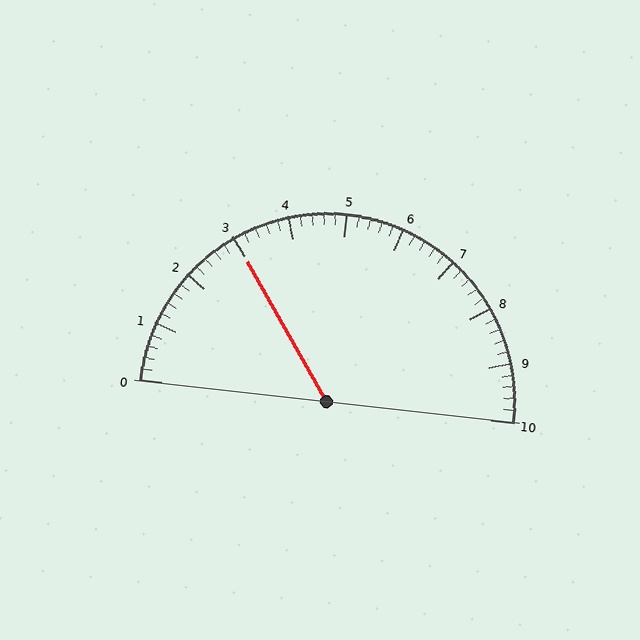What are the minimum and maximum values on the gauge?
The gauge ranges from 0 to 10.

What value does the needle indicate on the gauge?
The needle indicates approximately 3.0.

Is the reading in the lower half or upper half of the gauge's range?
The reading is in the lower half of the range (0 to 10).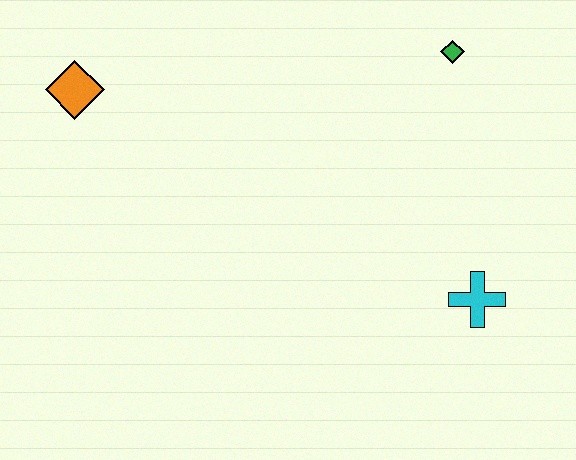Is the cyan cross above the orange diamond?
No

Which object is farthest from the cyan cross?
The orange diamond is farthest from the cyan cross.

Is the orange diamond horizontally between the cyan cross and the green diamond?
No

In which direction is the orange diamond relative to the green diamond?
The orange diamond is to the left of the green diamond.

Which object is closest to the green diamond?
The cyan cross is closest to the green diamond.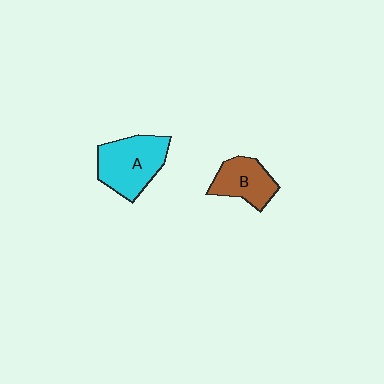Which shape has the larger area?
Shape A (cyan).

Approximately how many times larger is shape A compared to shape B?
Approximately 1.4 times.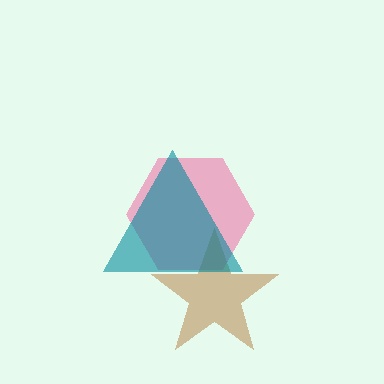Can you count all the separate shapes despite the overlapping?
Yes, there are 3 separate shapes.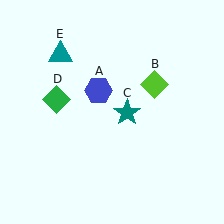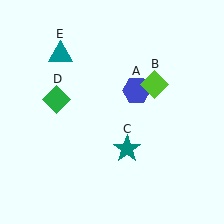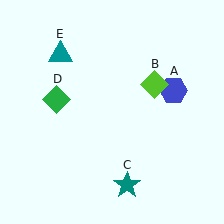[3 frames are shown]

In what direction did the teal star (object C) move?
The teal star (object C) moved down.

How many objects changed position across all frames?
2 objects changed position: blue hexagon (object A), teal star (object C).